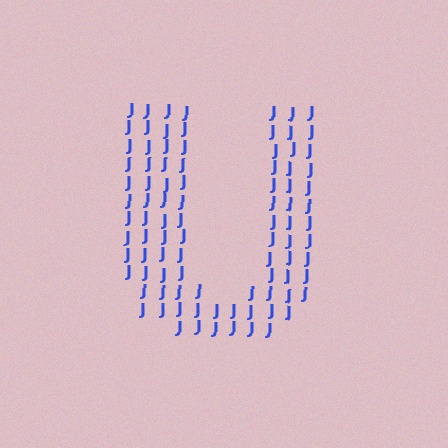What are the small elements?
The small elements are letter J's.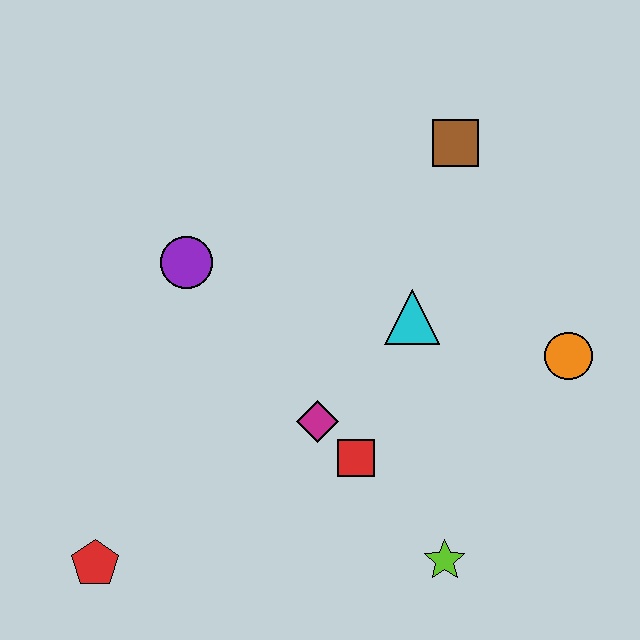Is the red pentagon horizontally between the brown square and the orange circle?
No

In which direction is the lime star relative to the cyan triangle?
The lime star is below the cyan triangle.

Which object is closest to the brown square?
The cyan triangle is closest to the brown square.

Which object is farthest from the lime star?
The brown square is farthest from the lime star.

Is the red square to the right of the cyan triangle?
No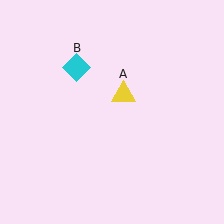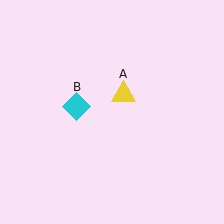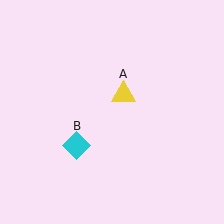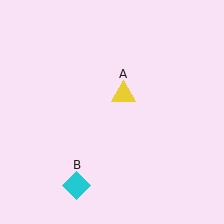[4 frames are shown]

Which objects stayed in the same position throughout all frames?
Yellow triangle (object A) remained stationary.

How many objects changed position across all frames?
1 object changed position: cyan diamond (object B).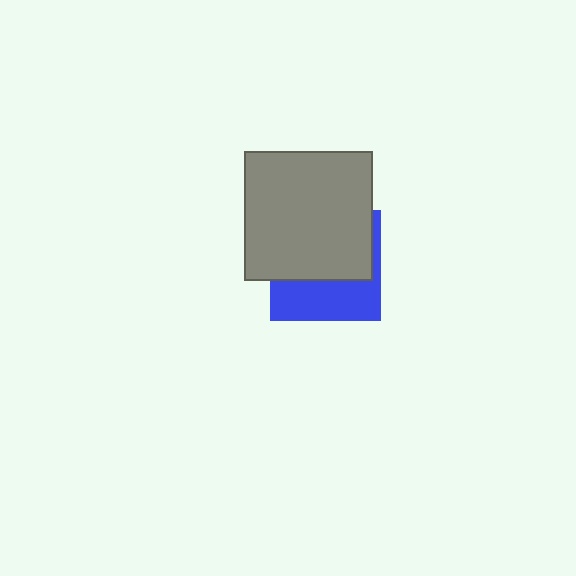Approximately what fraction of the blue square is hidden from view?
Roughly 60% of the blue square is hidden behind the gray square.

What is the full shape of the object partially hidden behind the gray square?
The partially hidden object is a blue square.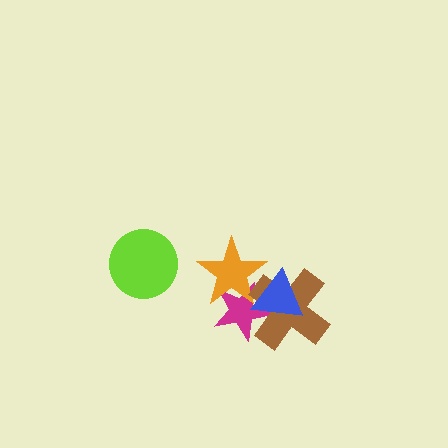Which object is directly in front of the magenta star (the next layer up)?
The orange star is directly in front of the magenta star.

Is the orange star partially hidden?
Yes, it is partially covered by another shape.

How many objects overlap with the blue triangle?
3 objects overlap with the blue triangle.